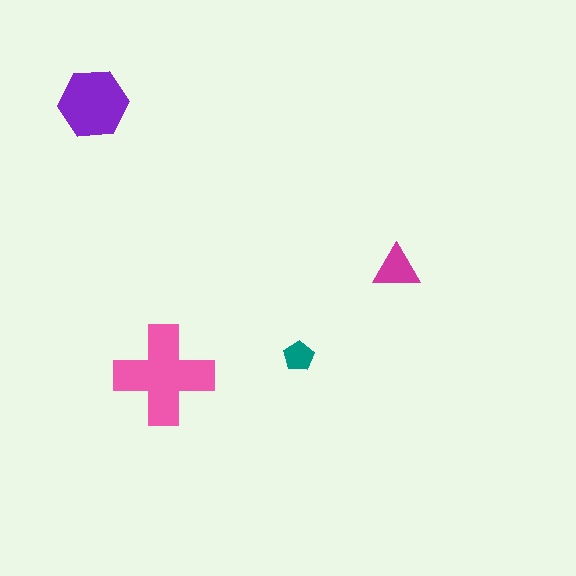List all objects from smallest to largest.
The teal pentagon, the magenta triangle, the purple hexagon, the pink cross.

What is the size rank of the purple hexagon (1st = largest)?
2nd.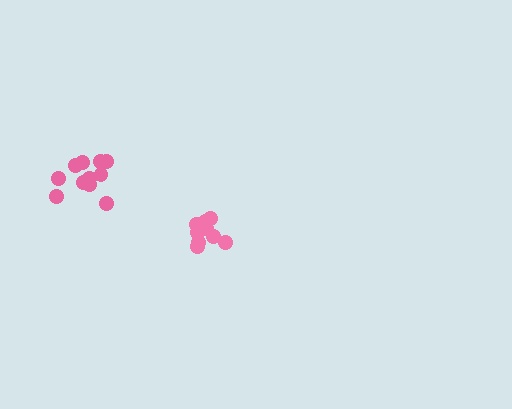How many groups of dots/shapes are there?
There are 2 groups.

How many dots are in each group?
Group 1: 10 dots, Group 2: 11 dots (21 total).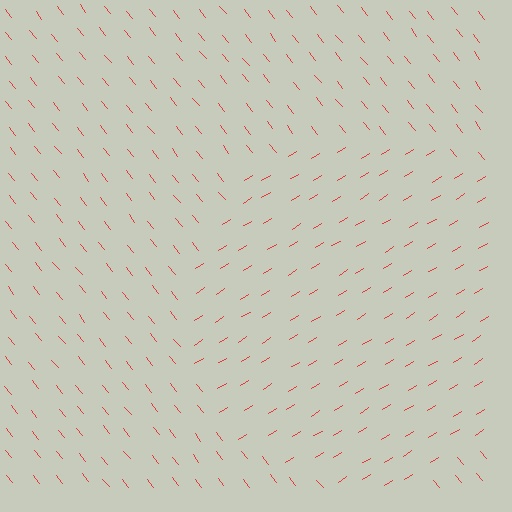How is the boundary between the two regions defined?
The boundary is defined purely by a change in line orientation (approximately 83 degrees difference). All lines are the same color and thickness.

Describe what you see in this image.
The image is filled with small red line segments. A circle region in the image has lines oriented differently from the surrounding lines, creating a visible texture boundary.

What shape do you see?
I see a circle.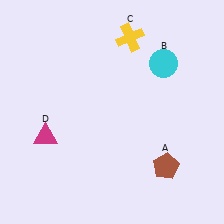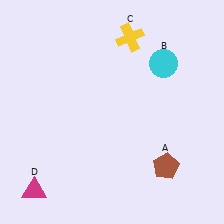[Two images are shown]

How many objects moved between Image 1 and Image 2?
1 object moved between the two images.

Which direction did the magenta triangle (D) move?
The magenta triangle (D) moved down.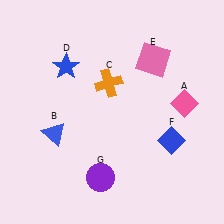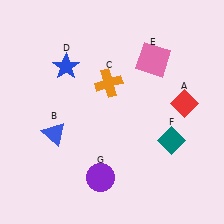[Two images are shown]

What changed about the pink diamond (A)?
In Image 1, A is pink. In Image 2, it changed to red.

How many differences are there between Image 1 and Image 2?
There are 2 differences between the two images.